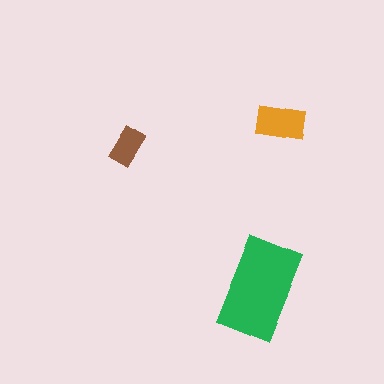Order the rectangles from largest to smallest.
the green one, the orange one, the brown one.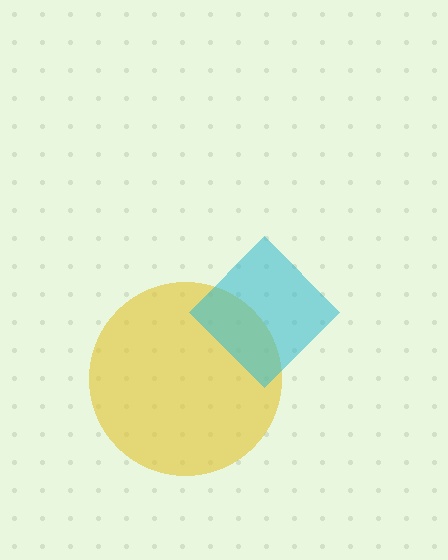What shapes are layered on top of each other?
The layered shapes are: a yellow circle, a cyan diamond.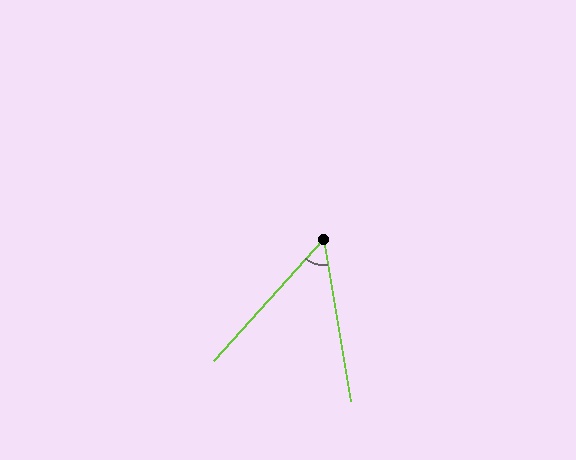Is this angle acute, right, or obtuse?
It is acute.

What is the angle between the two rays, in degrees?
Approximately 51 degrees.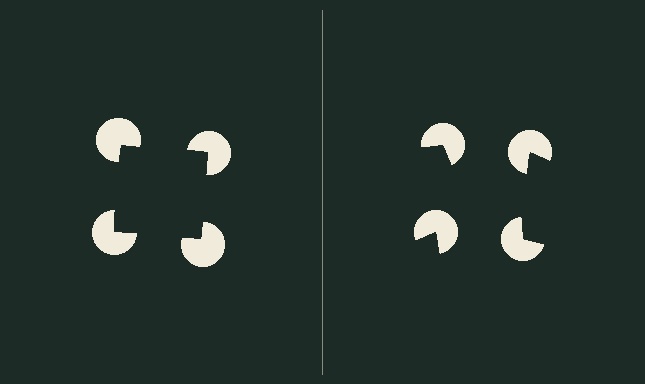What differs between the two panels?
The pac-man discs are positioned identically on both sides; only the wedge orientations differ. On the left they align to a square; on the right they are misaligned.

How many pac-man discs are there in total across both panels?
8 — 4 on each side.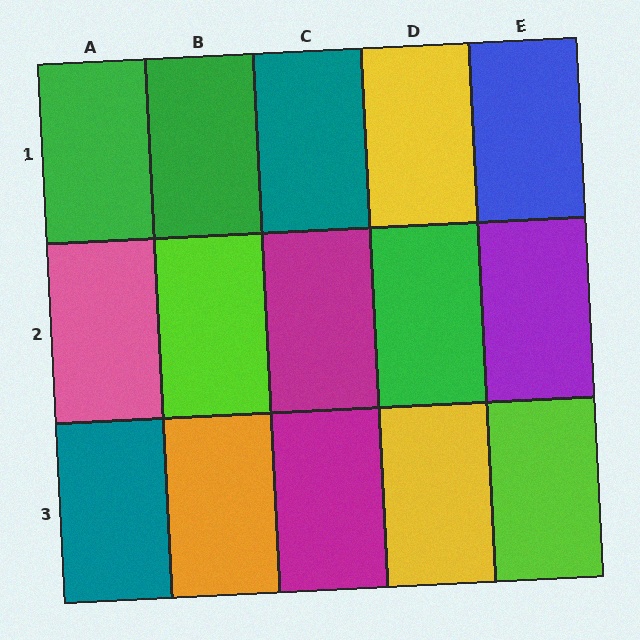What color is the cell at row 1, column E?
Blue.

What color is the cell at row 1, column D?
Yellow.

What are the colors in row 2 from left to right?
Pink, lime, magenta, green, purple.